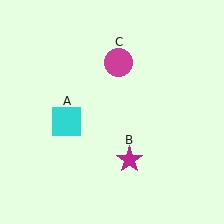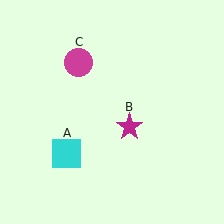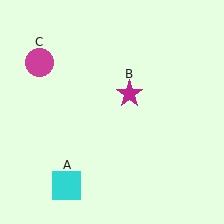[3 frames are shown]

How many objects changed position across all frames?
3 objects changed position: cyan square (object A), magenta star (object B), magenta circle (object C).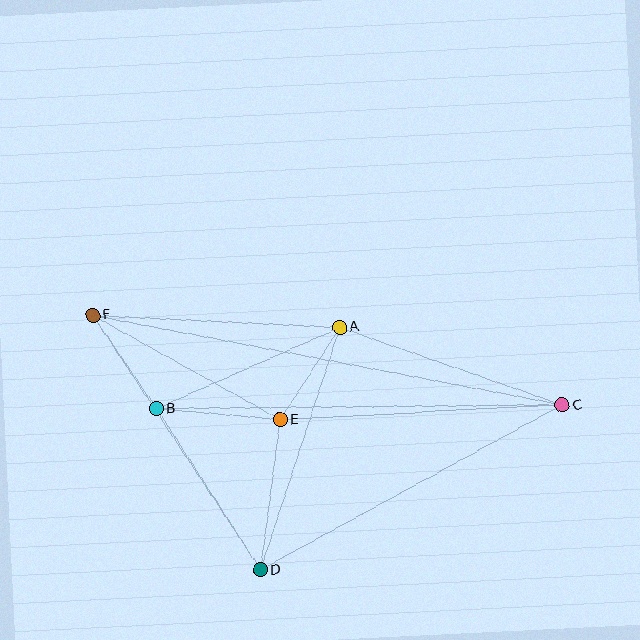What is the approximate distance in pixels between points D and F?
The distance between D and F is approximately 305 pixels.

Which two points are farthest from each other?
Points C and F are farthest from each other.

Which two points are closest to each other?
Points A and E are closest to each other.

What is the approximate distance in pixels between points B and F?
The distance between B and F is approximately 113 pixels.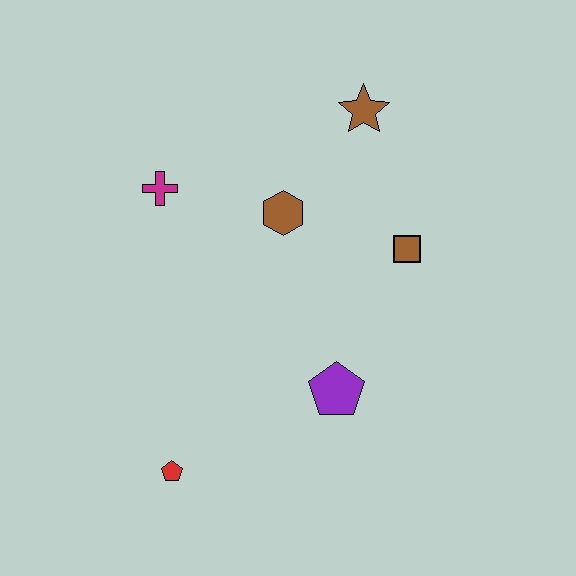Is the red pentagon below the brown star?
Yes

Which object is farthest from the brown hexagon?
The red pentagon is farthest from the brown hexagon.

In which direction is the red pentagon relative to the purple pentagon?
The red pentagon is to the left of the purple pentagon.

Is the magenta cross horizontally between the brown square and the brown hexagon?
No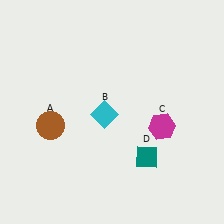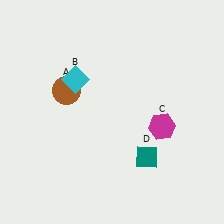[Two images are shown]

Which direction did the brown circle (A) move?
The brown circle (A) moved up.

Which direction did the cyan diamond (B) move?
The cyan diamond (B) moved up.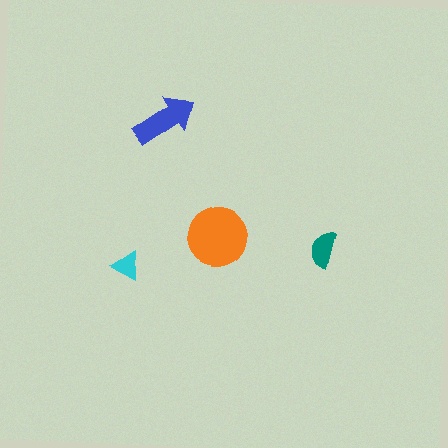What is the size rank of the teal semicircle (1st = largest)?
3rd.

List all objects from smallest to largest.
The cyan triangle, the teal semicircle, the blue arrow, the orange circle.